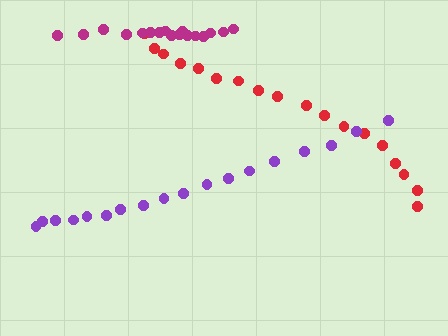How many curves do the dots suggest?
There are 3 distinct paths.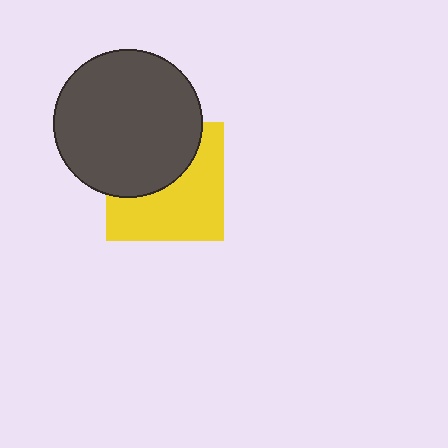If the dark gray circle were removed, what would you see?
You would see the complete yellow square.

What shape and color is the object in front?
The object in front is a dark gray circle.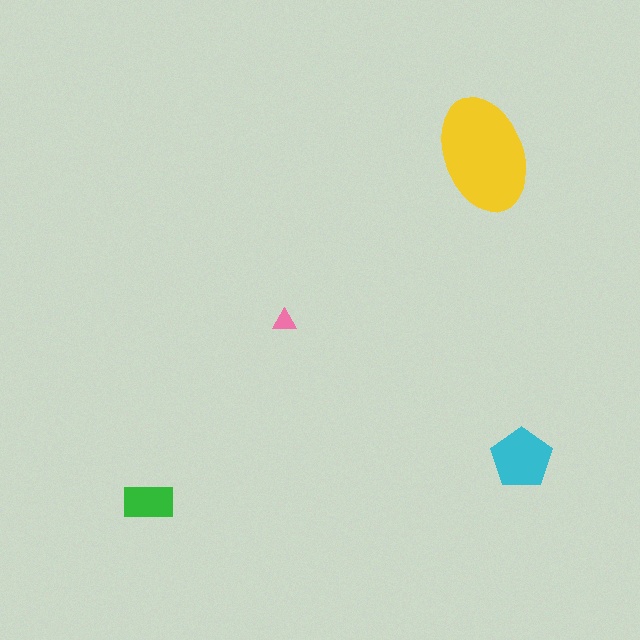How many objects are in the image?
There are 4 objects in the image.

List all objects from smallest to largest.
The pink triangle, the green rectangle, the cyan pentagon, the yellow ellipse.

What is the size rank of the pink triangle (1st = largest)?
4th.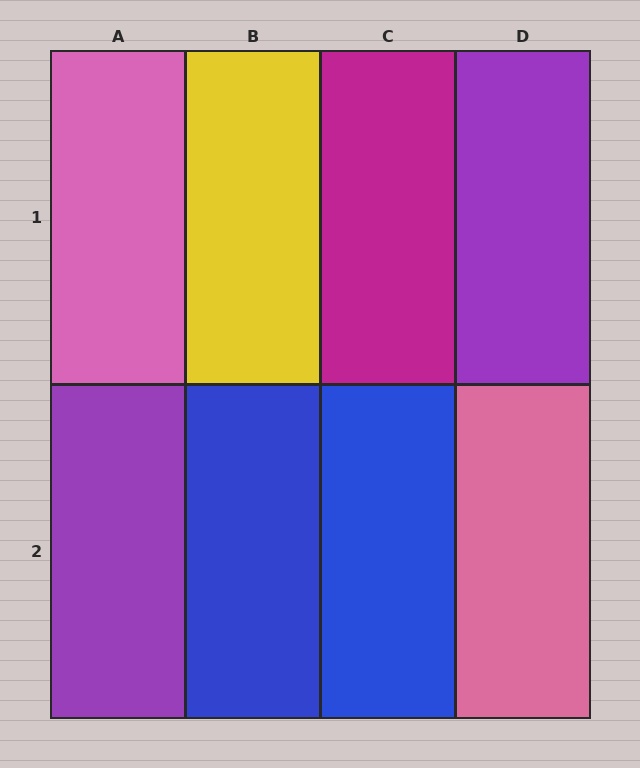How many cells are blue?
2 cells are blue.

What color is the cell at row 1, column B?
Yellow.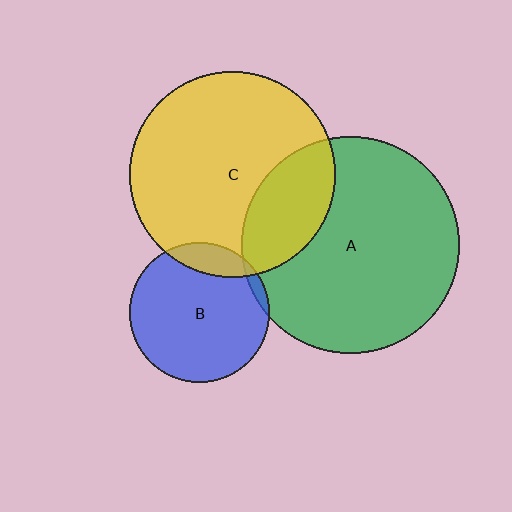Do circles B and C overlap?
Yes.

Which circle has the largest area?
Circle A (green).